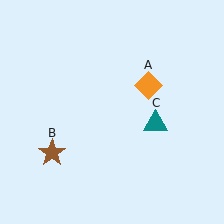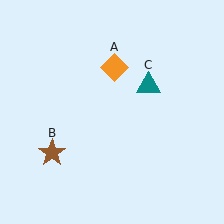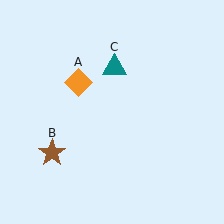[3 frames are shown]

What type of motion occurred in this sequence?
The orange diamond (object A), teal triangle (object C) rotated counterclockwise around the center of the scene.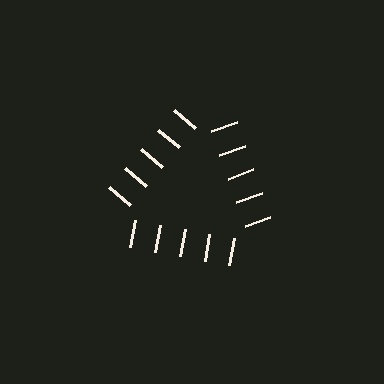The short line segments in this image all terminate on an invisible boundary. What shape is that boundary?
An illusory triangle — the line segments terminate on its edges but no continuous stroke is drawn.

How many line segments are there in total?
15 — 5 along each of the 3 edges.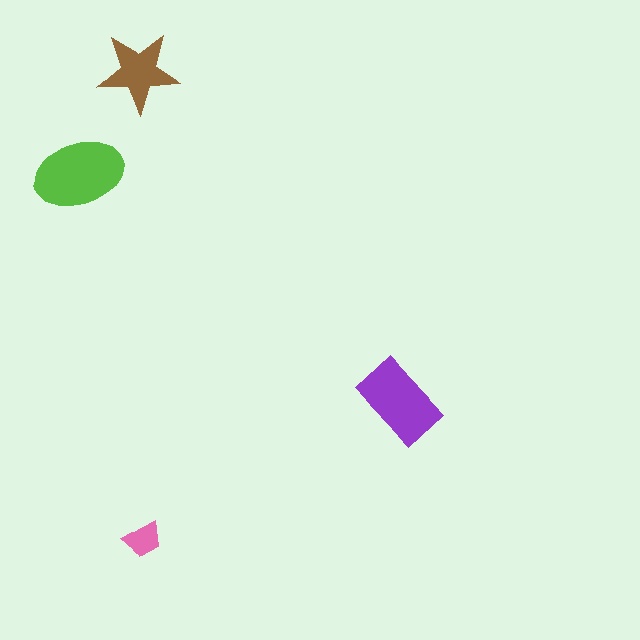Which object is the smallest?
The pink trapezoid.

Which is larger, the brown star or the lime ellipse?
The lime ellipse.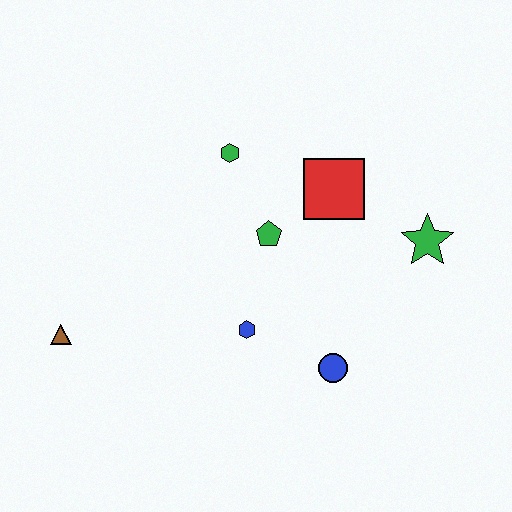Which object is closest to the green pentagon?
The red square is closest to the green pentagon.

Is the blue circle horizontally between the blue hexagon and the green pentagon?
No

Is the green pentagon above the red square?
No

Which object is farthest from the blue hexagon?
The green star is farthest from the blue hexagon.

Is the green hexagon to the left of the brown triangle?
No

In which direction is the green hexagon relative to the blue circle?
The green hexagon is above the blue circle.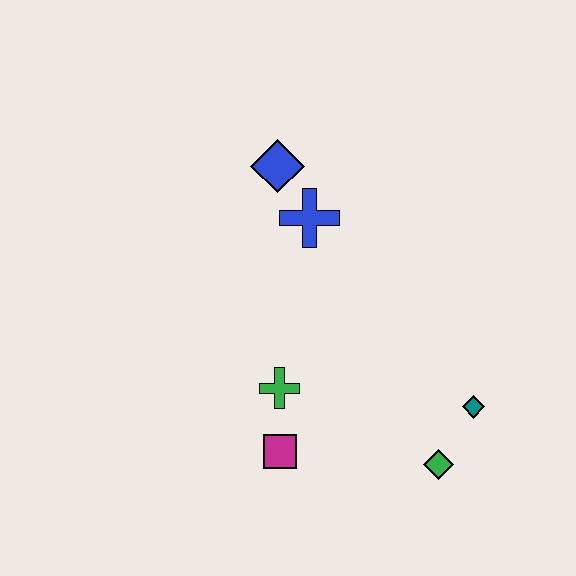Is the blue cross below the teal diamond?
No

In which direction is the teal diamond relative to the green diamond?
The teal diamond is above the green diamond.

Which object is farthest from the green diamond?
The blue diamond is farthest from the green diamond.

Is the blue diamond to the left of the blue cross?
Yes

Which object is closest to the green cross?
The magenta square is closest to the green cross.